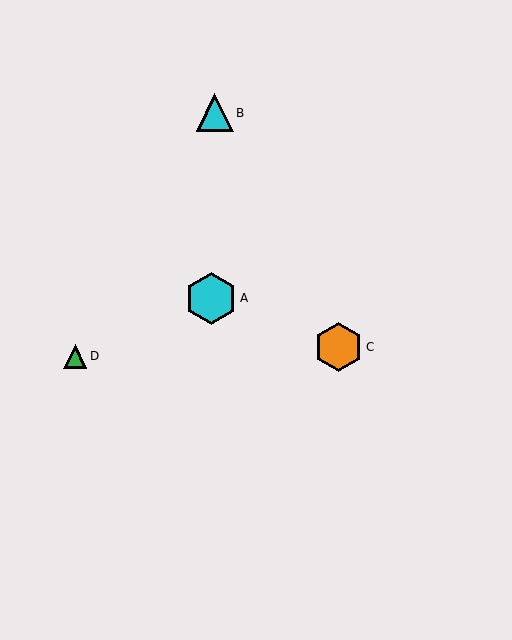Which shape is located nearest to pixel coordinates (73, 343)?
The green triangle (labeled D) at (75, 356) is nearest to that location.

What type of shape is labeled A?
Shape A is a cyan hexagon.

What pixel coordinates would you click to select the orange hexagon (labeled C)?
Click at (338, 347) to select the orange hexagon C.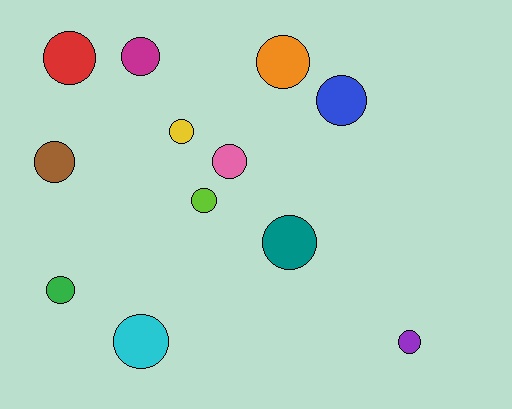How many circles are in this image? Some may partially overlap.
There are 12 circles.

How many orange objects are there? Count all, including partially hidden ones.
There is 1 orange object.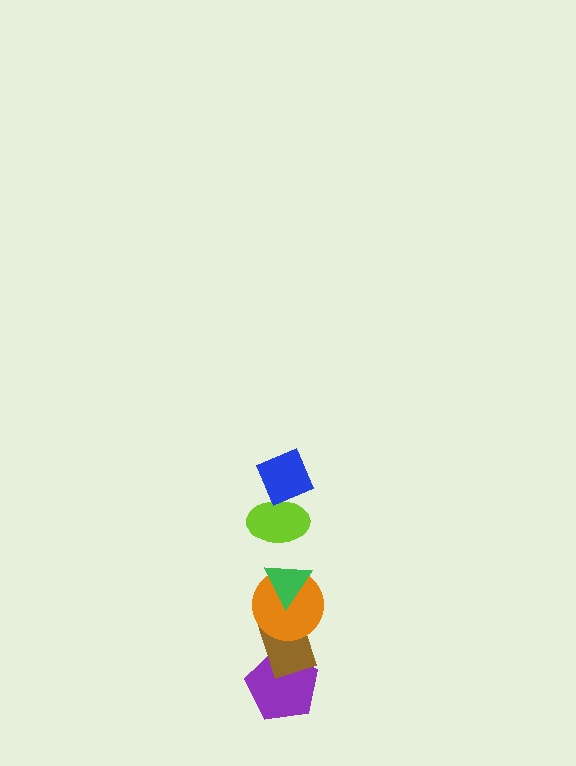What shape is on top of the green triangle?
The lime ellipse is on top of the green triangle.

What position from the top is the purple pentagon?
The purple pentagon is 6th from the top.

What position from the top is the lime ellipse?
The lime ellipse is 2nd from the top.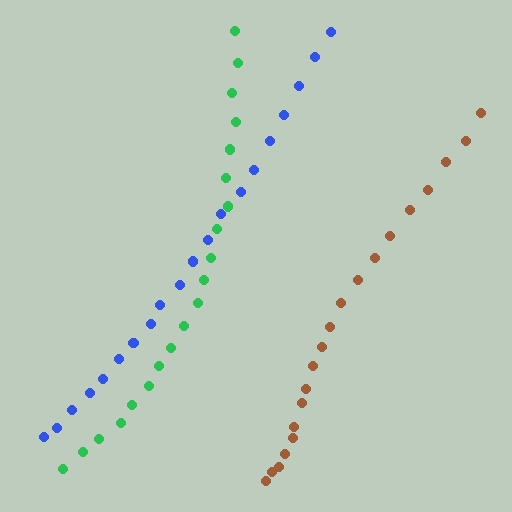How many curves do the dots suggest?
There are 3 distinct paths.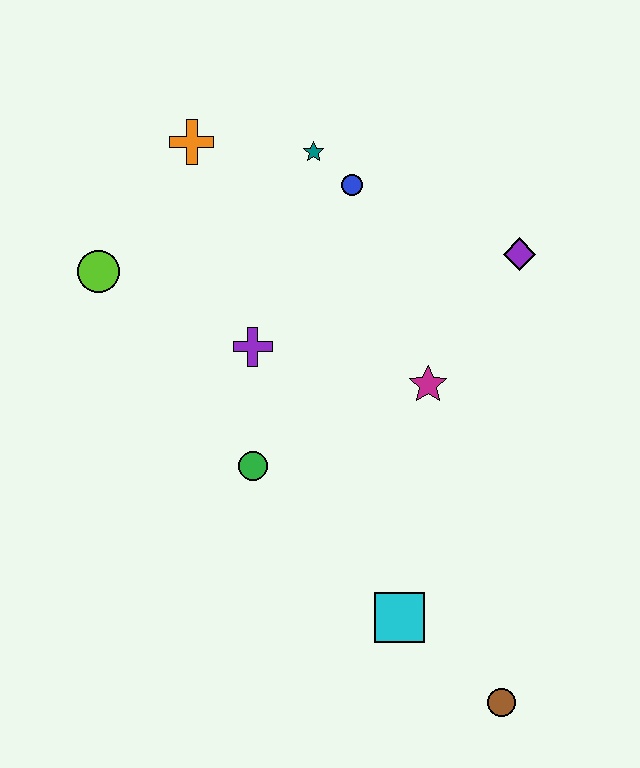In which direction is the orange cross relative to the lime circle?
The orange cross is above the lime circle.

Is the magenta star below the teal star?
Yes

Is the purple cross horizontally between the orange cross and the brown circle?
Yes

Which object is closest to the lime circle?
The orange cross is closest to the lime circle.